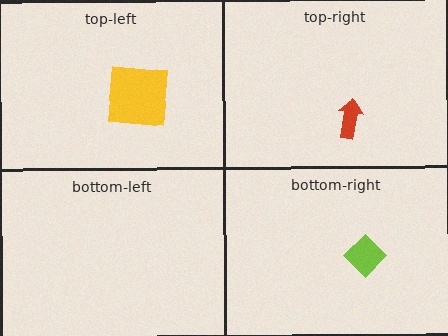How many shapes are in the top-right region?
1.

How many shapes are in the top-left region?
1.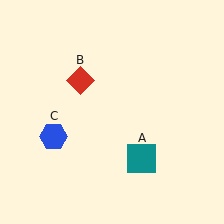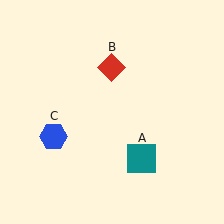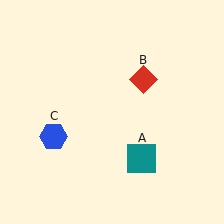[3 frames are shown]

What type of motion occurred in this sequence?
The red diamond (object B) rotated clockwise around the center of the scene.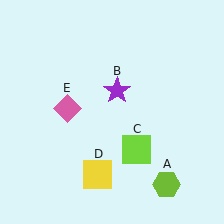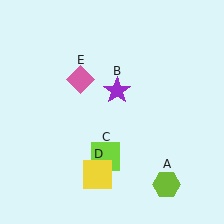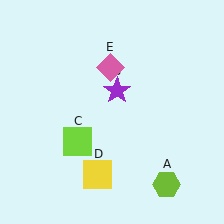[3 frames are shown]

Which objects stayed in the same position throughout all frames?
Lime hexagon (object A) and purple star (object B) and yellow square (object D) remained stationary.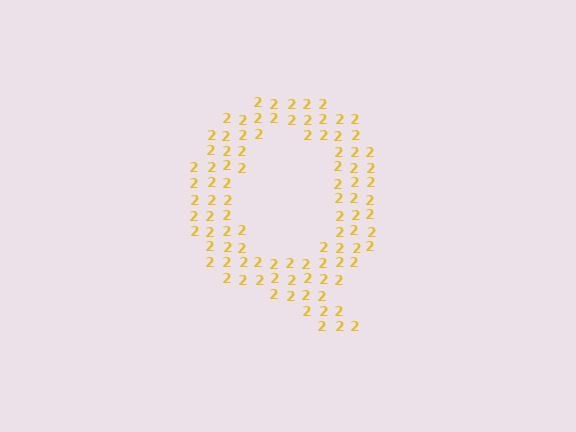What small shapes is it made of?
It is made of small digit 2's.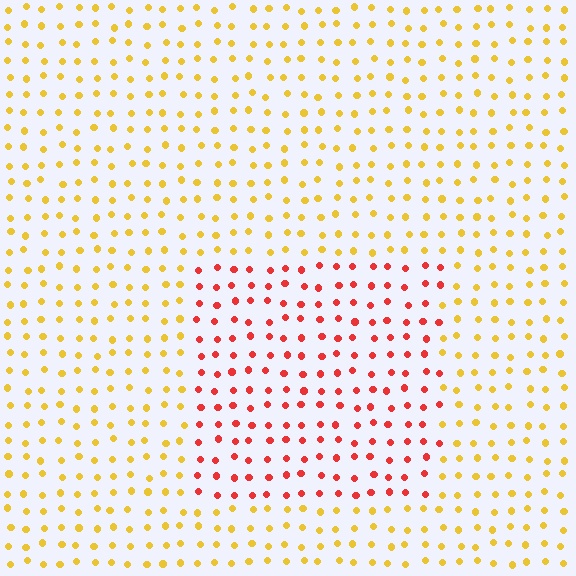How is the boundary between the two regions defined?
The boundary is defined purely by a slight shift in hue (about 49 degrees). Spacing, size, and orientation are identical on both sides.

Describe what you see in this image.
The image is filled with small yellow elements in a uniform arrangement. A rectangle-shaped region is visible where the elements are tinted to a slightly different hue, forming a subtle color boundary.